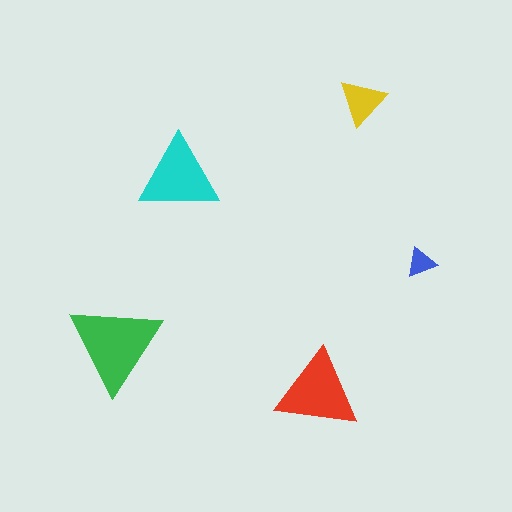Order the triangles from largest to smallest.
the green one, the red one, the cyan one, the yellow one, the blue one.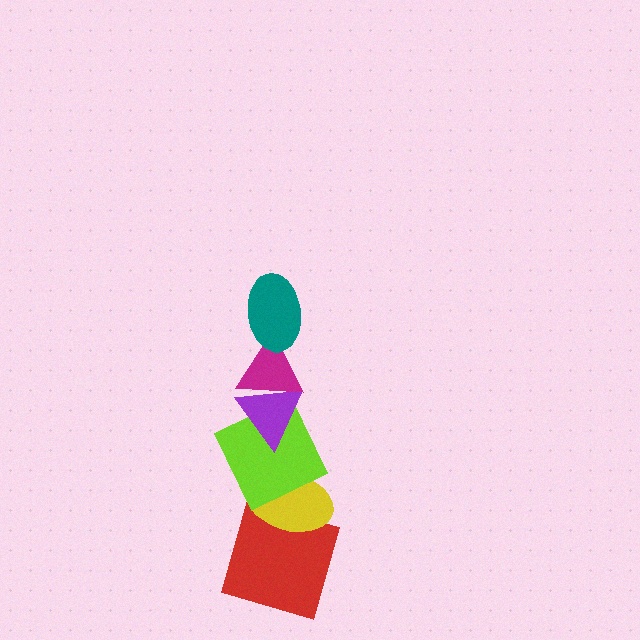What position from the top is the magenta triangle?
The magenta triangle is 2nd from the top.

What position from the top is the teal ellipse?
The teal ellipse is 1st from the top.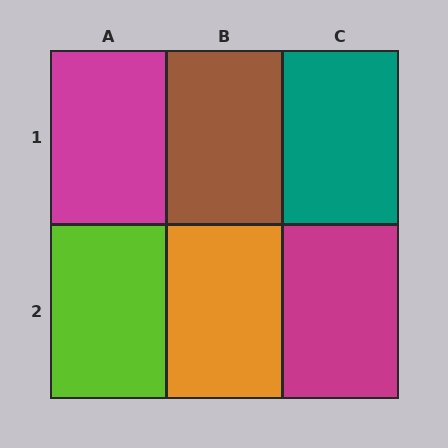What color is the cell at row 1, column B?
Brown.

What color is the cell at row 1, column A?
Magenta.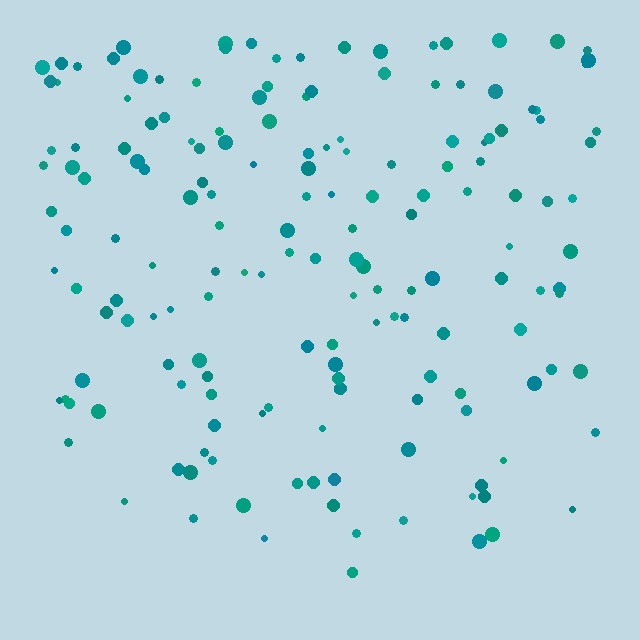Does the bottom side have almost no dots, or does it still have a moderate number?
Still a moderate number, just noticeably fewer than the top.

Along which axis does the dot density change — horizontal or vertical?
Vertical.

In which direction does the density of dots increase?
From bottom to top, with the top side densest.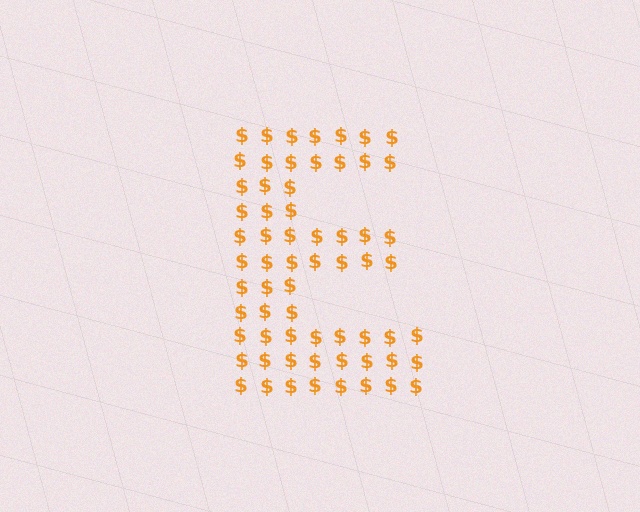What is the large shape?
The large shape is the letter E.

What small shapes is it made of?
It is made of small dollar signs.